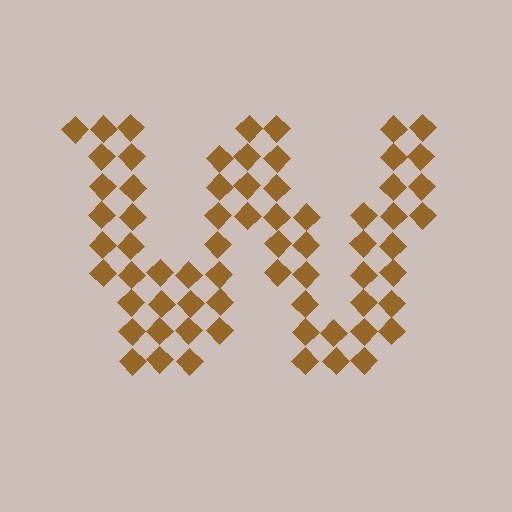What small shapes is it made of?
It is made of small diamonds.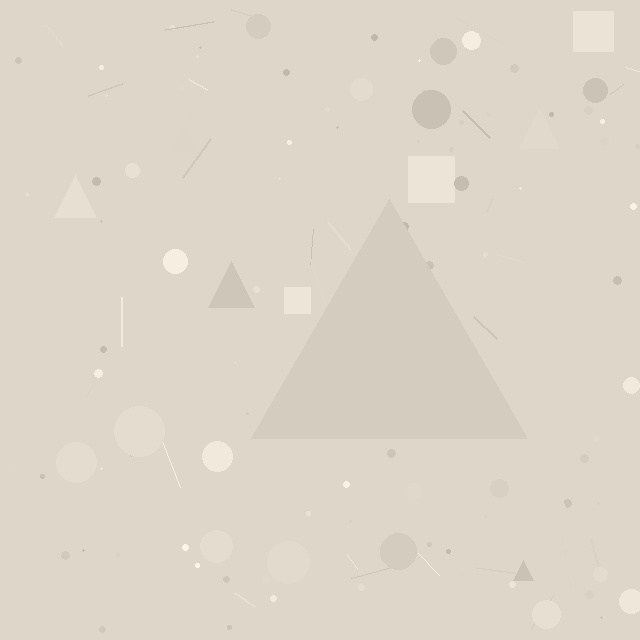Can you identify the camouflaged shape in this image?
The camouflaged shape is a triangle.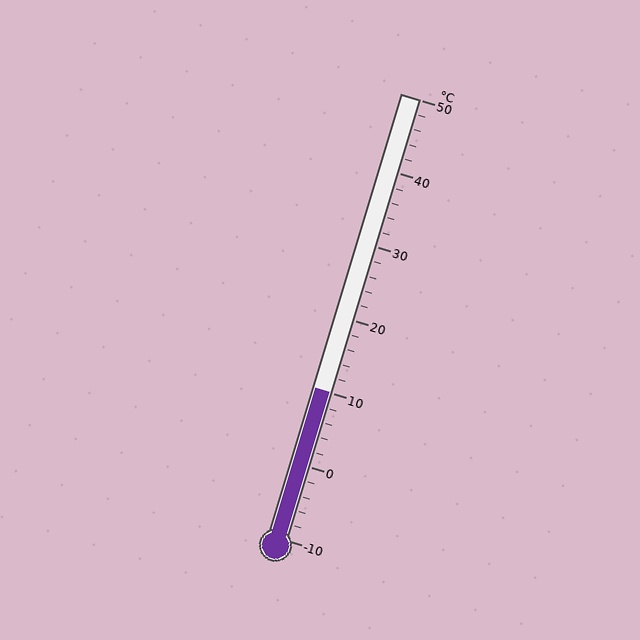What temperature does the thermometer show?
The thermometer shows approximately 10°C.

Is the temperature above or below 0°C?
The temperature is above 0°C.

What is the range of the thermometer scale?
The thermometer scale ranges from -10°C to 50°C.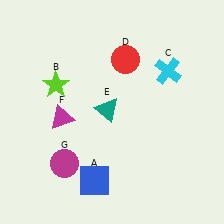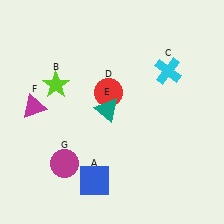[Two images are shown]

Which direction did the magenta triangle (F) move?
The magenta triangle (F) moved left.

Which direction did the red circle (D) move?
The red circle (D) moved down.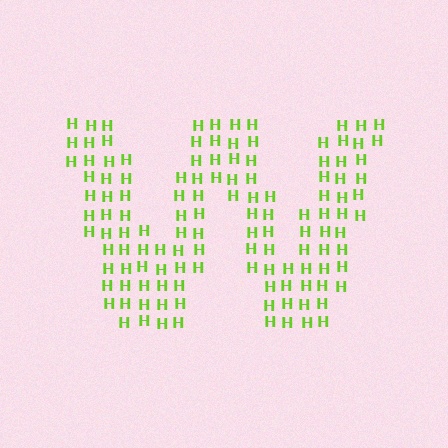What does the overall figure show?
The overall figure shows the letter W.